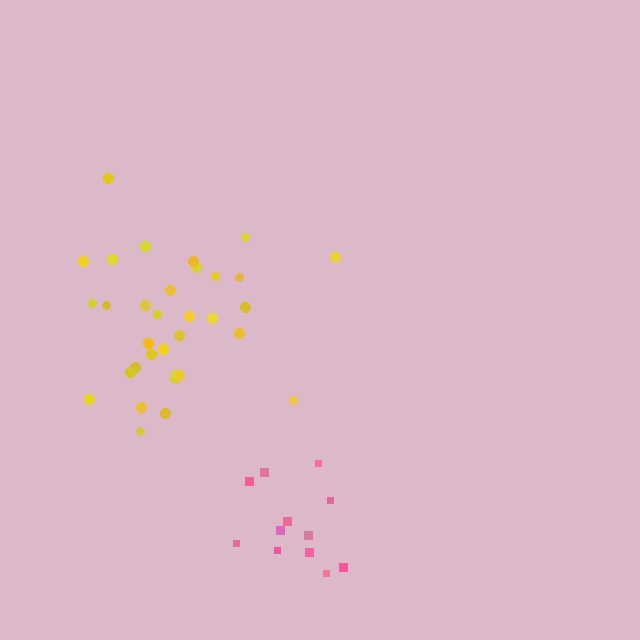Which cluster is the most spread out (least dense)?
Pink.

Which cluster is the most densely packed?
Yellow.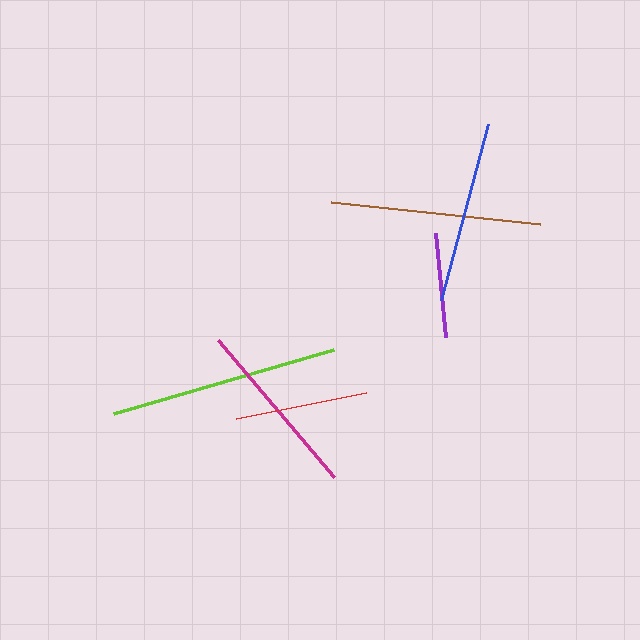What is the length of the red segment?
The red segment is approximately 132 pixels long.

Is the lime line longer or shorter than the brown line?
The lime line is longer than the brown line.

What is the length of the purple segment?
The purple segment is approximately 105 pixels long.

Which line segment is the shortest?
The purple line is the shortest at approximately 105 pixels.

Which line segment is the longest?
The lime line is the longest at approximately 230 pixels.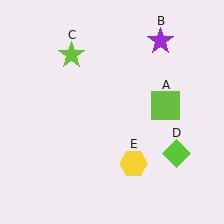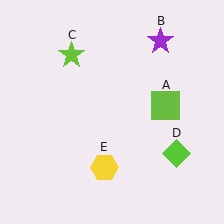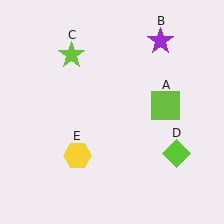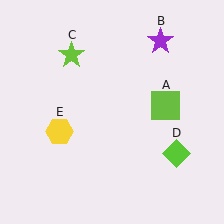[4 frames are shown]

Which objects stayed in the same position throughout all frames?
Lime square (object A) and purple star (object B) and lime star (object C) and lime diamond (object D) remained stationary.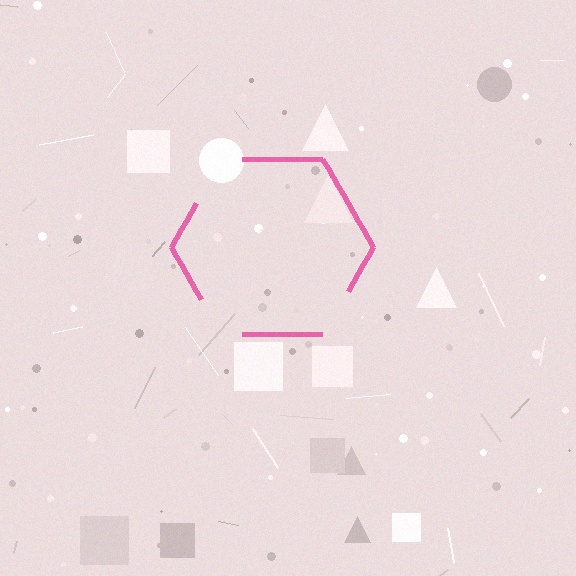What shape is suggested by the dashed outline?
The dashed outline suggests a hexagon.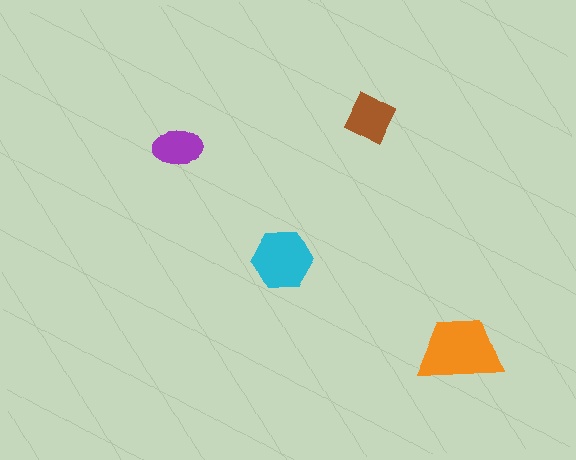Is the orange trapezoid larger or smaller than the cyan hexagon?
Larger.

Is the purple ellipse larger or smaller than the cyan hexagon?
Smaller.